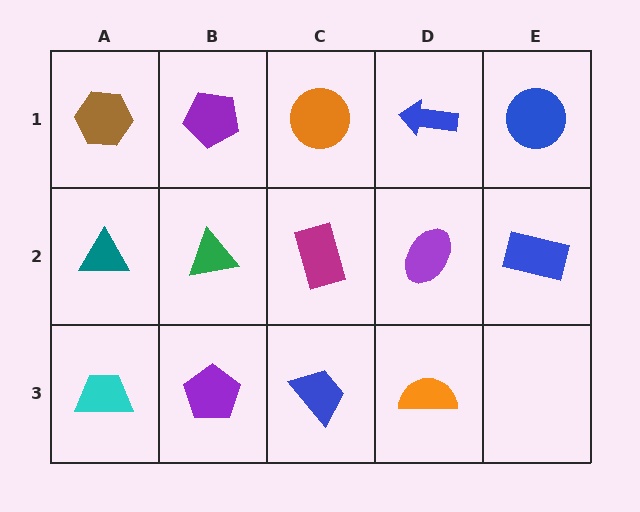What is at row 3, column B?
A purple pentagon.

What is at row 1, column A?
A brown hexagon.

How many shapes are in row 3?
4 shapes.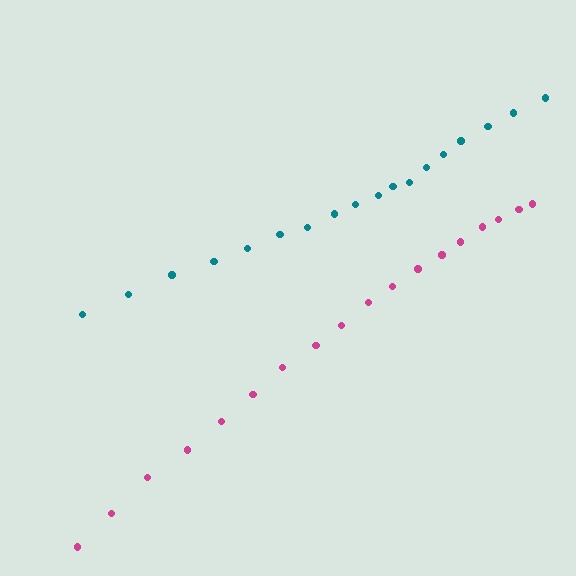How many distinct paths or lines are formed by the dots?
There are 2 distinct paths.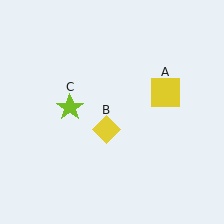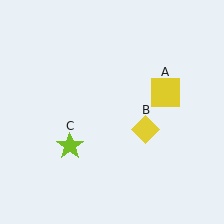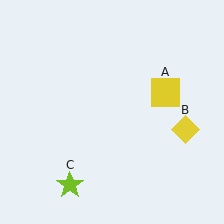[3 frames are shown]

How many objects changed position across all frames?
2 objects changed position: yellow diamond (object B), lime star (object C).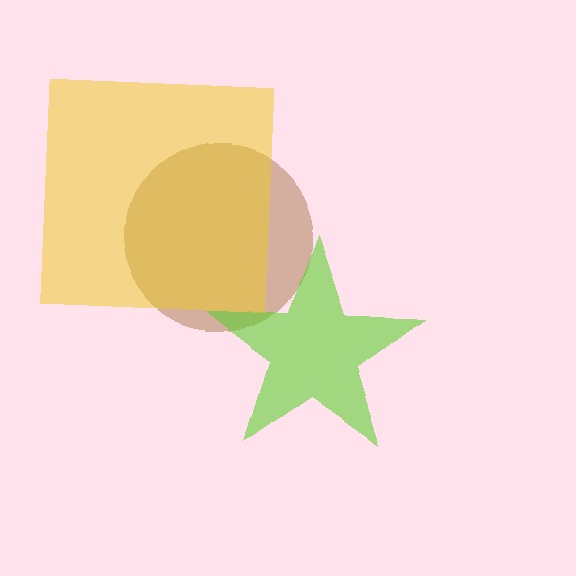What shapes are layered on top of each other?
The layered shapes are: a brown circle, a lime star, a yellow square.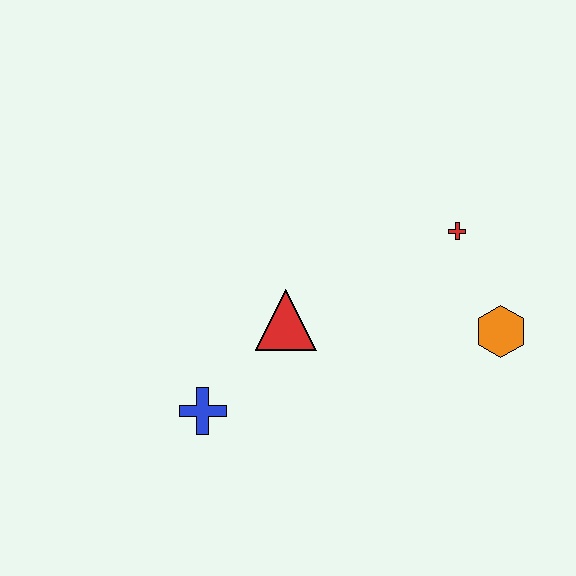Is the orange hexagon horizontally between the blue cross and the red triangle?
No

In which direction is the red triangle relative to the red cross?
The red triangle is to the left of the red cross.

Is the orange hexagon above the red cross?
No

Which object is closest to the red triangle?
The blue cross is closest to the red triangle.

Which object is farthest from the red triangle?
The orange hexagon is farthest from the red triangle.